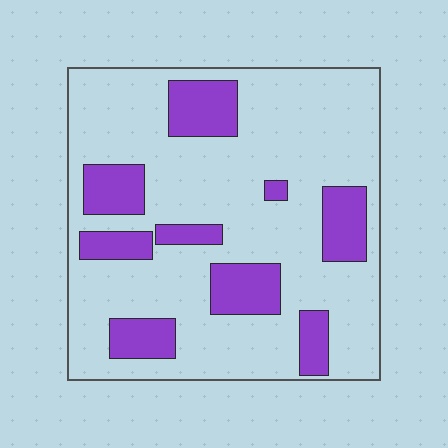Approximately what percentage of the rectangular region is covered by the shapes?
Approximately 25%.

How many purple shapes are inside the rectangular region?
9.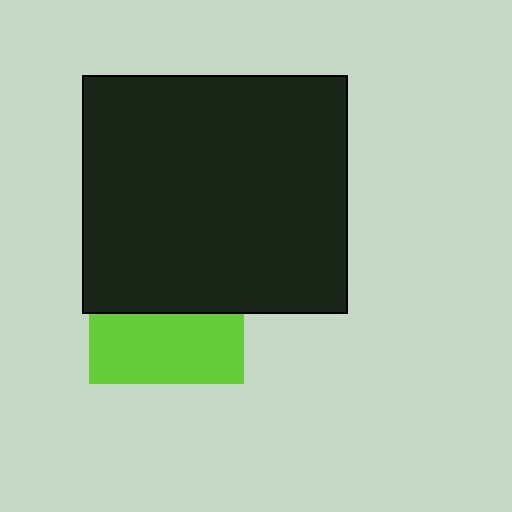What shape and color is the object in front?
The object in front is a black rectangle.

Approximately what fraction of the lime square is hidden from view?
Roughly 55% of the lime square is hidden behind the black rectangle.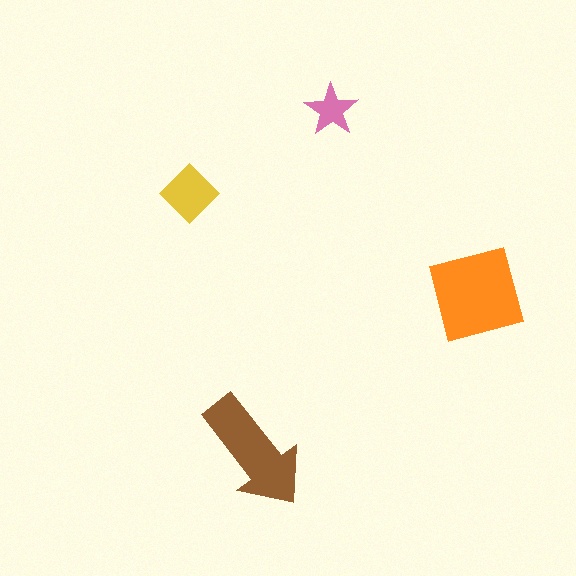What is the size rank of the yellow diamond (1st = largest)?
3rd.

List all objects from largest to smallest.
The orange square, the brown arrow, the yellow diamond, the pink star.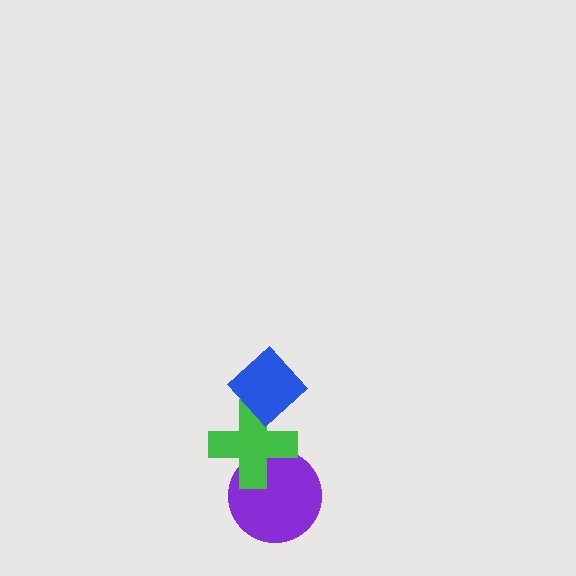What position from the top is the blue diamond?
The blue diamond is 1st from the top.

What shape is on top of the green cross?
The blue diamond is on top of the green cross.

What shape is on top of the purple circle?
The green cross is on top of the purple circle.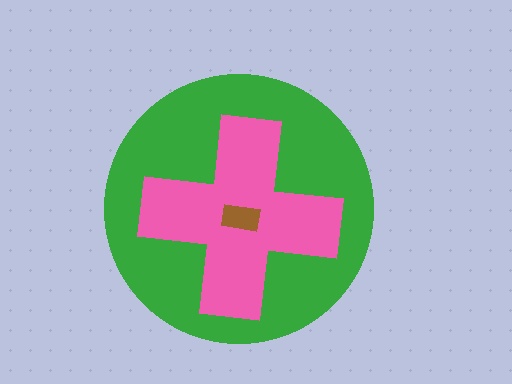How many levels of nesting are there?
3.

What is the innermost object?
The brown rectangle.